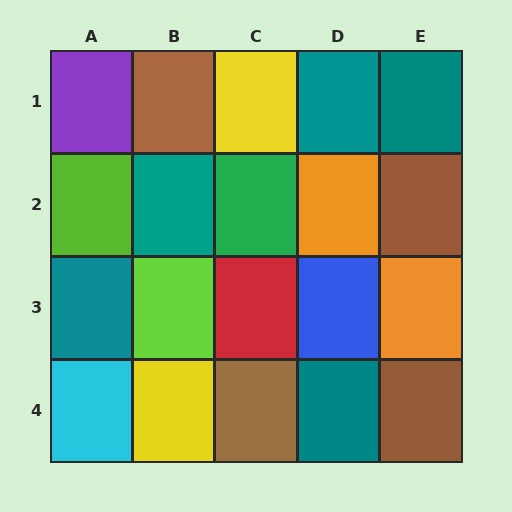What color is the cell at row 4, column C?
Brown.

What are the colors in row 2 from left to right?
Lime, teal, green, orange, brown.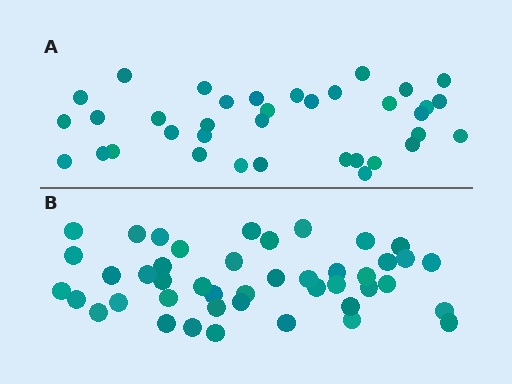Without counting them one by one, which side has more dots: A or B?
Region B (the bottom region) has more dots.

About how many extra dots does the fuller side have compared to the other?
Region B has roughly 8 or so more dots than region A.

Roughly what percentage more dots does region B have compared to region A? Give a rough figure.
About 20% more.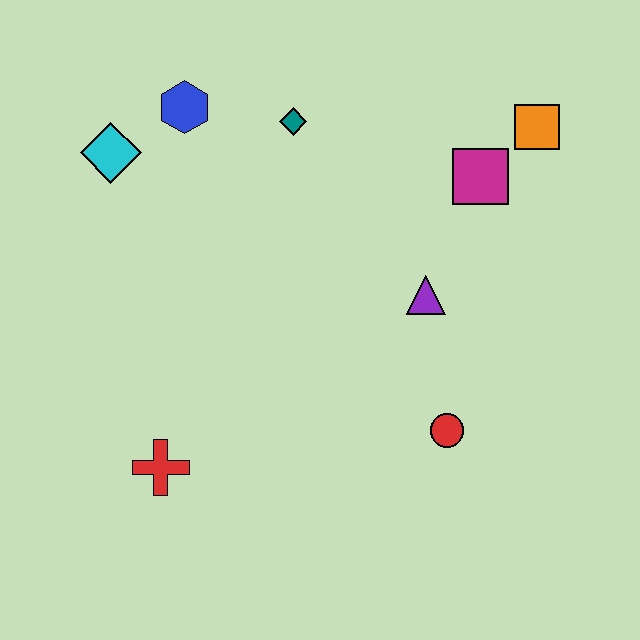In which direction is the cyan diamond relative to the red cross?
The cyan diamond is above the red cross.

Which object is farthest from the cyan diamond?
The red circle is farthest from the cyan diamond.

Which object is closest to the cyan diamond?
The blue hexagon is closest to the cyan diamond.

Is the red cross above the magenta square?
No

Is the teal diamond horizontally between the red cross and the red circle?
Yes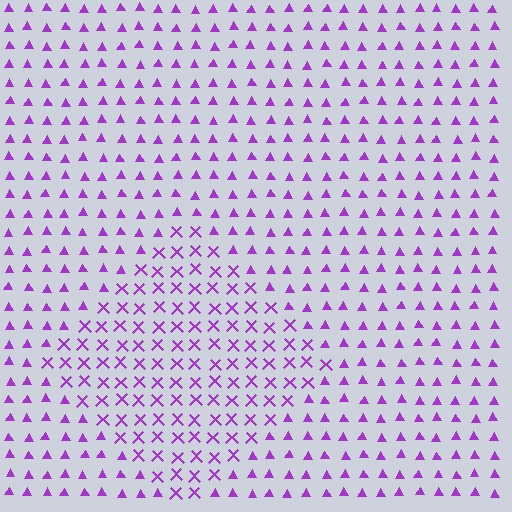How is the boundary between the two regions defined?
The boundary is defined by a change in element shape: X marks inside vs. triangles outside. All elements share the same color and spacing.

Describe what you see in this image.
The image is filled with small purple elements arranged in a uniform grid. A diamond-shaped region contains X marks, while the surrounding area contains triangles. The boundary is defined purely by the change in element shape.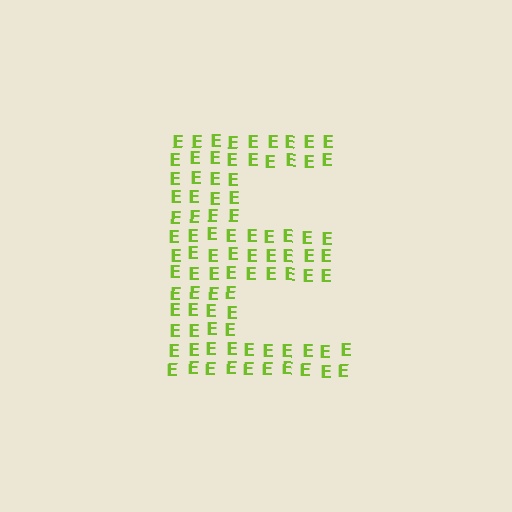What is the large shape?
The large shape is the letter E.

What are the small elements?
The small elements are letter E's.